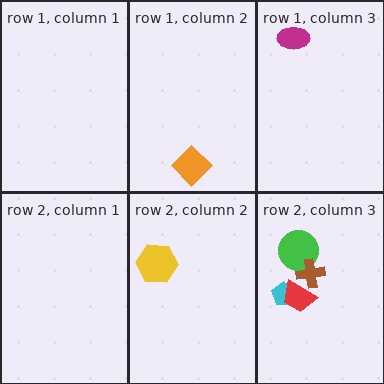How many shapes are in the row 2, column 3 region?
4.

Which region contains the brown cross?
The row 2, column 3 region.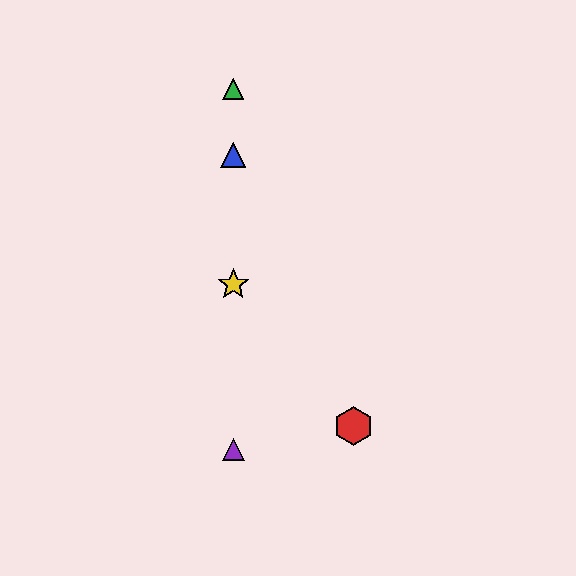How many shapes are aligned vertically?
4 shapes (the blue triangle, the green triangle, the yellow star, the purple triangle) are aligned vertically.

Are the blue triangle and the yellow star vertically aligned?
Yes, both are at x≈233.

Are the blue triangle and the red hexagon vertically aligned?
No, the blue triangle is at x≈233 and the red hexagon is at x≈354.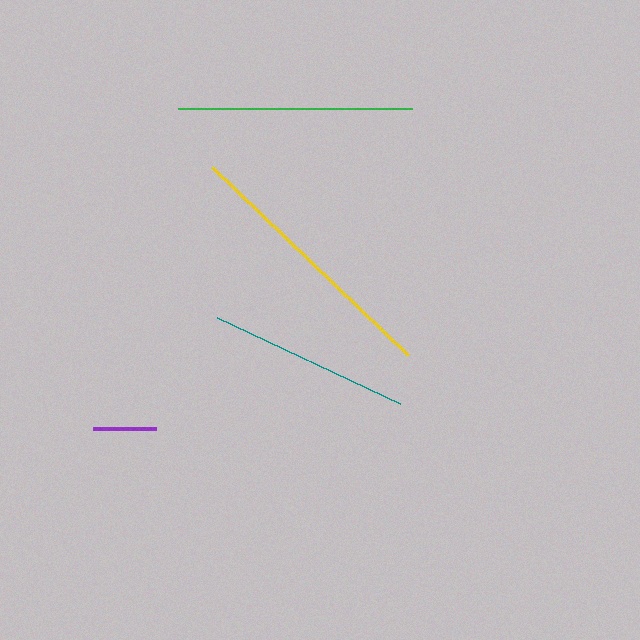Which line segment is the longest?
The yellow line is the longest at approximately 272 pixels.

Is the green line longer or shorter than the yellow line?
The yellow line is longer than the green line.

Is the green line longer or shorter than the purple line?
The green line is longer than the purple line.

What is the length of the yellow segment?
The yellow segment is approximately 272 pixels long.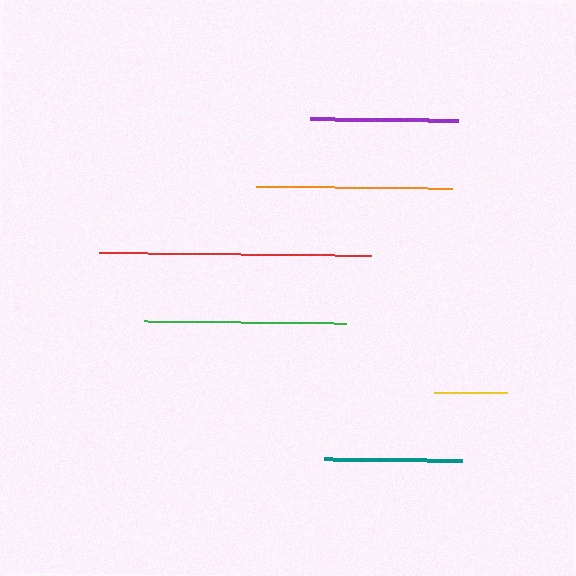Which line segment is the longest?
The red line is the longest at approximately 271 pixels.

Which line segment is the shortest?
The yellow line is the shortest at approximately 73 pixels.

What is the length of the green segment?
The green segment is approximately 201 pixels long.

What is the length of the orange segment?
The orange segment is approximately 196 pixels long.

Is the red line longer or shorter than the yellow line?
The red line is longer than the yellow line.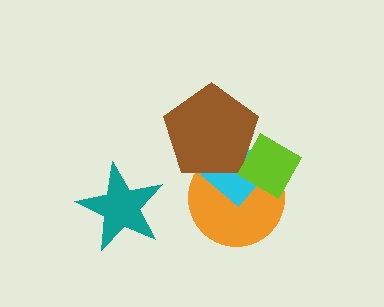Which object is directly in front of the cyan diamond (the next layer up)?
The brown pentagon is directly in front of the cyan diamond.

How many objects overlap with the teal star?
0 objects overlap with the teal star.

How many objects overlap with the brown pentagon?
3 objects overlap with the brown pentagon.